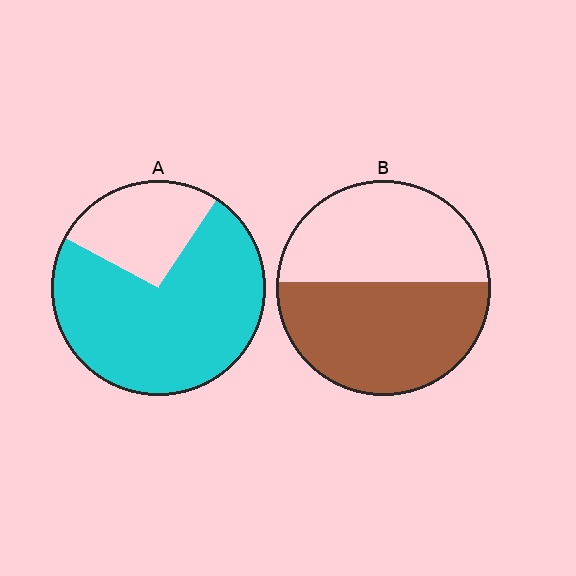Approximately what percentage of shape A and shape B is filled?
A is approximately 75% and B is approximately 55%.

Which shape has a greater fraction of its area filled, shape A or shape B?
Shape A.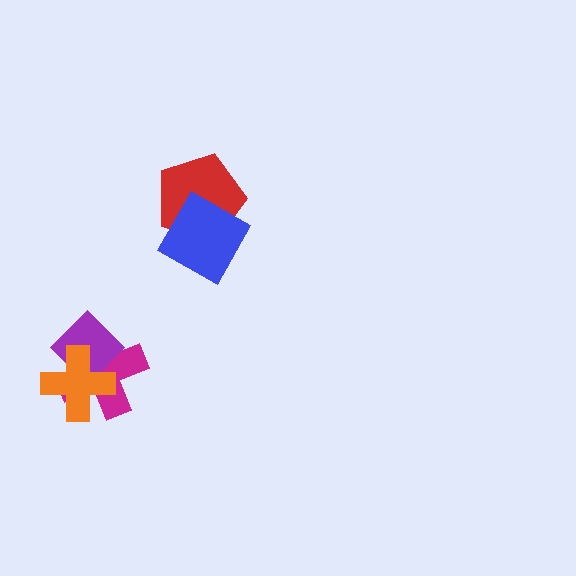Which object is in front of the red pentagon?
The blue diamond is in front of the red pentagon.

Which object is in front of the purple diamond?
The orange cross is in front of the purple diamond.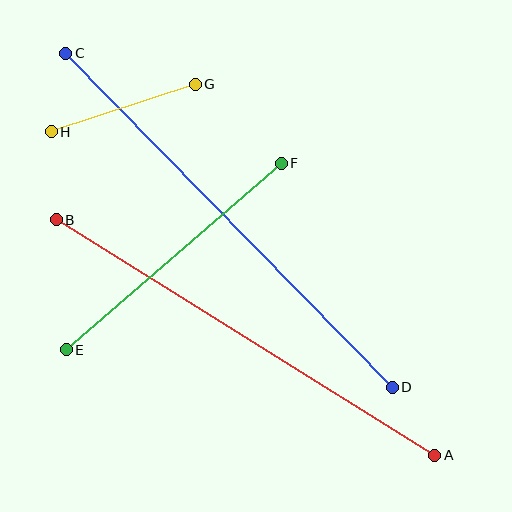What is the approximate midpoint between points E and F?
The midpoint is at approximately (174, 257) pixels.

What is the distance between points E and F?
The distance is approximately 284 pixels.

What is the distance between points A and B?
The distance is approximately 446 pixels.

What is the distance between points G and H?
The distance is approximately 152 pixels.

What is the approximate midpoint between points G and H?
The midpoint is at approximately (123, 108) pixels.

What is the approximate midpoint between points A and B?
The midpoint is at approximately (246, 338) pixels.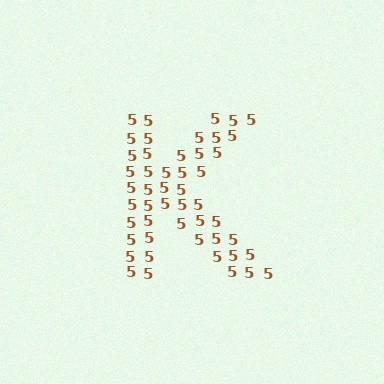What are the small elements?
The small elements are digit 5's.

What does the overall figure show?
The overall figure shows the letter K.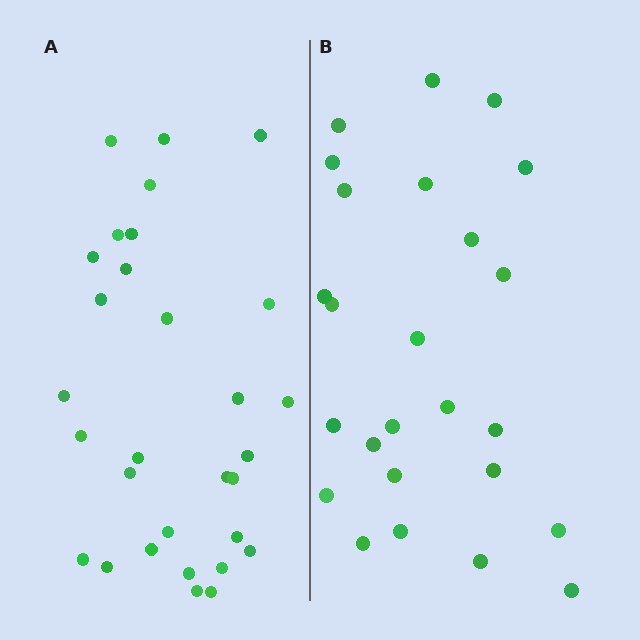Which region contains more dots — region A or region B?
Region A (the left region) has more dots.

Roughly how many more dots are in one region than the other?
Region A has about 5 more dots than region B.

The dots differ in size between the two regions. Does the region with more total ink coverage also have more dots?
No. Region B has more total ink coverage because its dots are larger, but region A actually contains more individual dots. Total area can be misleading — the number of items is what matters here.